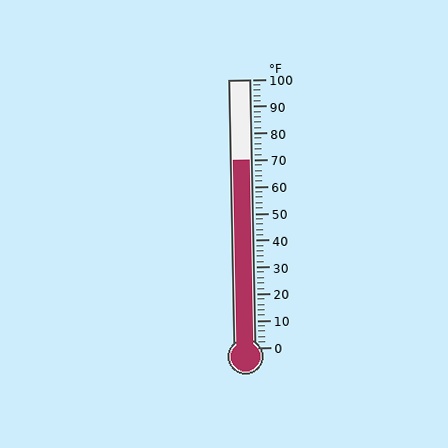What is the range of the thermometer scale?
The thermometer scale ranges from 0°F to 100°F.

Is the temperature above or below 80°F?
The temperature is below 80°F.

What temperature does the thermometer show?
The thermometer shows approximately 70°F.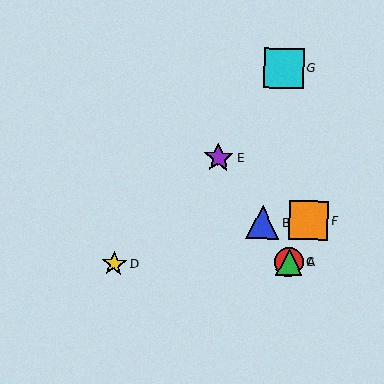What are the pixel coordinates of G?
Object G is at (284, 68).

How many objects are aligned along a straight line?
4 objects (A, B, C, E) are aligned along a straight line.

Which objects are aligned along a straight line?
Objects A, B, C, E are aligned along a straight line.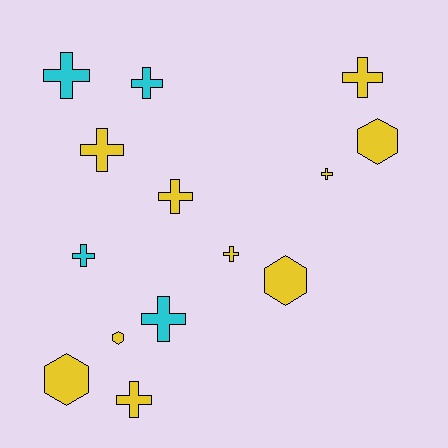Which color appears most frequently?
Yellow, with 10 objects.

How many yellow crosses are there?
There are 6 yellow crosses.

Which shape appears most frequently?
Cross, with 10 objects.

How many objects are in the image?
There are 14 objects.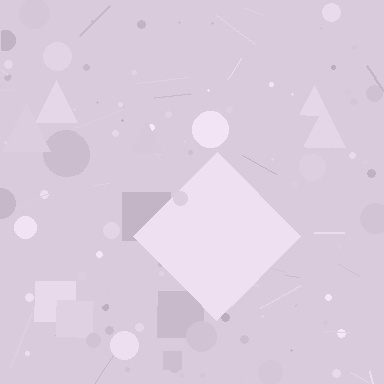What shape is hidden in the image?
A diamond is hidden in the image.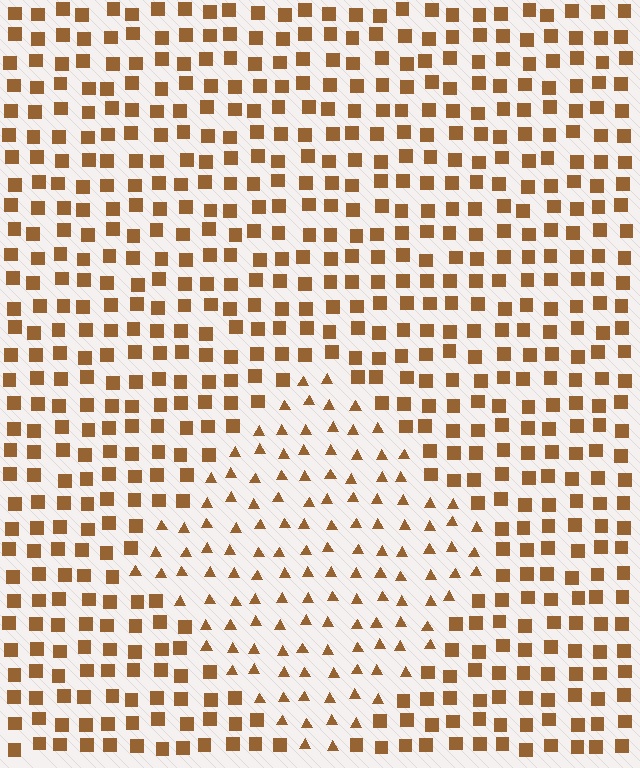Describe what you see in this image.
The image is filled with small brown elements arranged in a uniform grid. A diamond-shaped region contains triangles, while the surrounding area contains squares. The boundary is defined purely by the change in element shape.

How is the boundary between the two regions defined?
The boundary is defined by a change in element shape: triangles inside vs. squares outside. All elements share the same color and spacing.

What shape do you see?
I see a diamond.